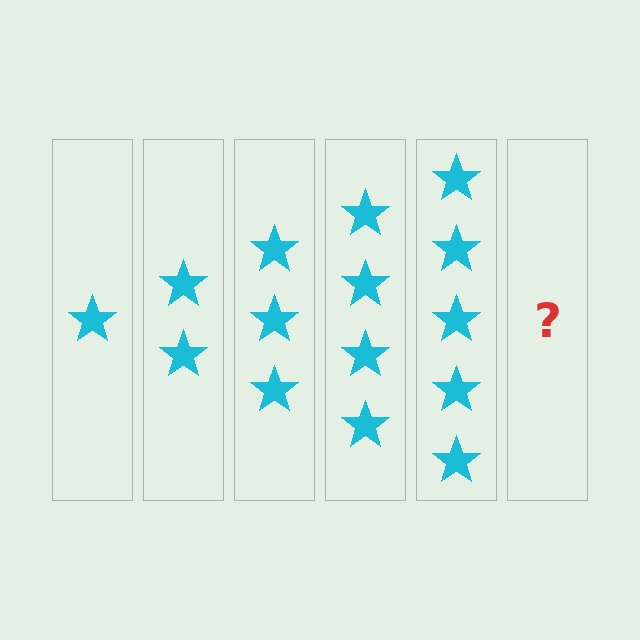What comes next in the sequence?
The next element should be 6 stars.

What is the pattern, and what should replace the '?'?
The pattern is that each step adds one more star. The '?' should be 6 stars.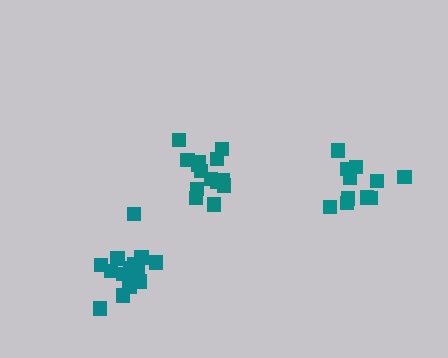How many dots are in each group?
Group 1: 14 dots, Group 2: 11 dots, Group 3: 15 dots (40 total).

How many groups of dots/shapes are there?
There are 3 groups.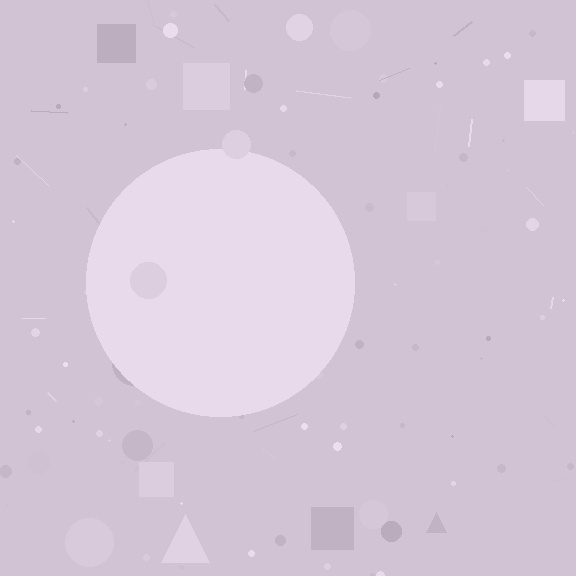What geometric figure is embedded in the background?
A circle is embedded in the background.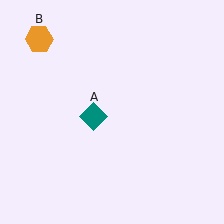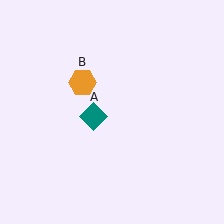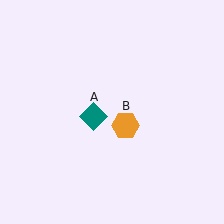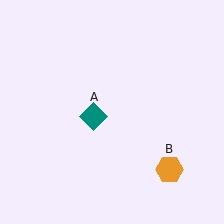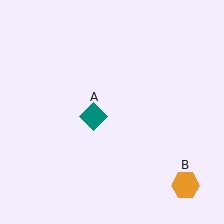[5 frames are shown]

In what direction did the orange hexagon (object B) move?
The orange hexagon (object B) moved down and to the right.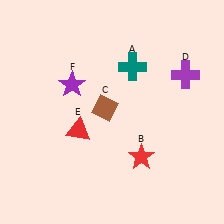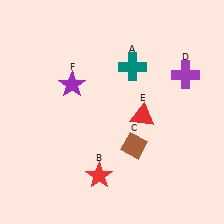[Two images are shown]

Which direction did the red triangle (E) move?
The red triangle (E) moved right.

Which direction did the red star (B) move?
The red star (B) moved left.